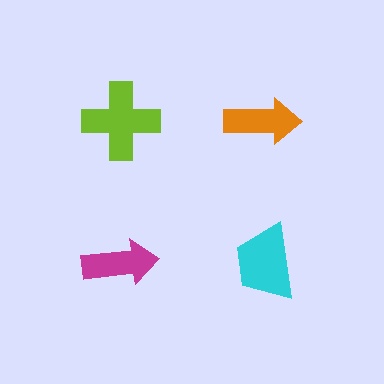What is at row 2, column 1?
A magenta arrow.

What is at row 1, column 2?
An orange arrow.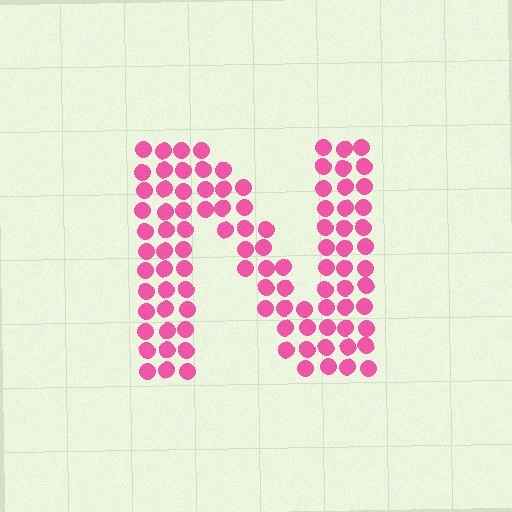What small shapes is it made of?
It is made of small circles.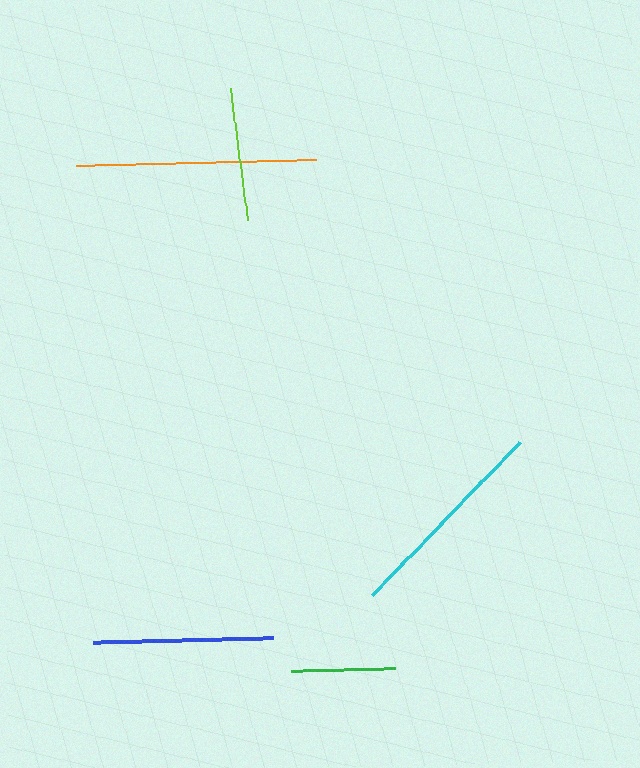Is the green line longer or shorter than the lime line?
The lime line is longer than the green line.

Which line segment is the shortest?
The green line is the shortest at approximately 103 pixels.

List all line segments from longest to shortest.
From longest to shortest: orange, cyan, blue, lime, green.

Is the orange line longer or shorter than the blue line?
The orange line is longer than the blue line.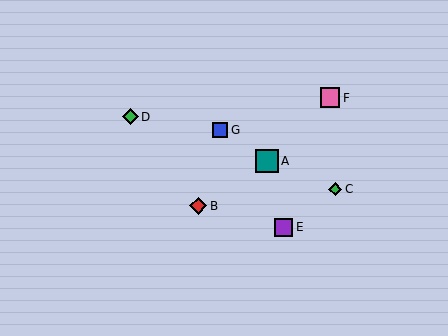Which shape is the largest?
The teal square (labeled A) is the largest.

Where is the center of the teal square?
The center of the teal square is at (267, 161).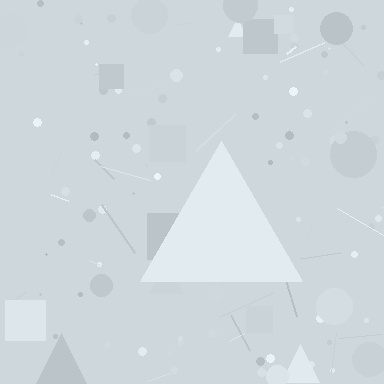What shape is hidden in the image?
A triangle is hidden in the image.